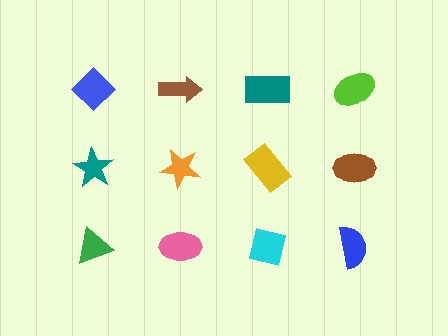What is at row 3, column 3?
A cyan square.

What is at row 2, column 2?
An orange star.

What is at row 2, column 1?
A teal star.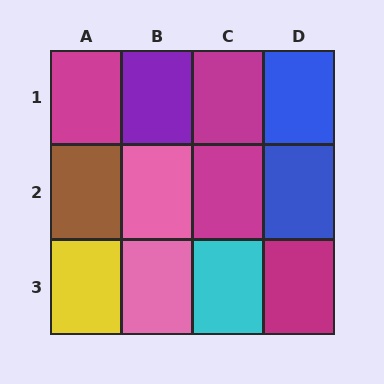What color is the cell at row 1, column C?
Magenta.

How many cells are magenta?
4 cells are magenta.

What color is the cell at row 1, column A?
Magenta.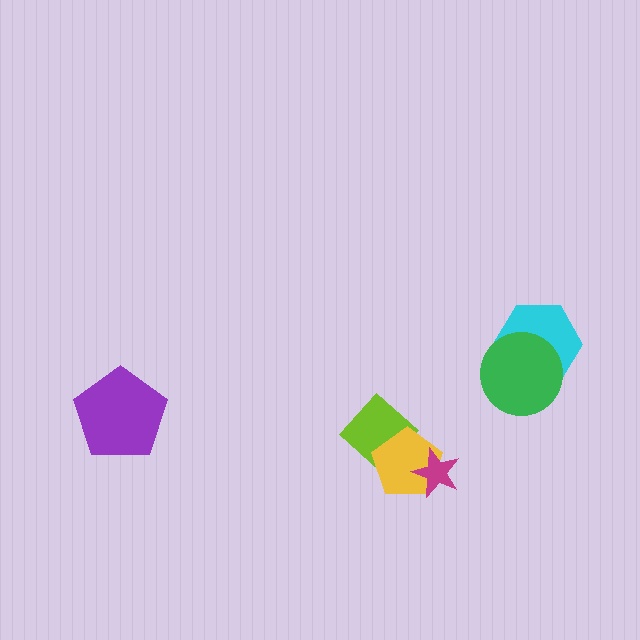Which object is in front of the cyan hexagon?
The green circle is in front of the cyan hexagon.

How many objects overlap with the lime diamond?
1 object overlaps with the lime diamond.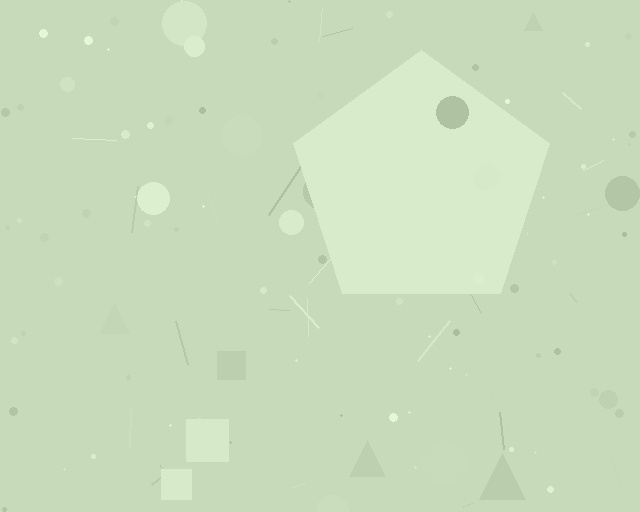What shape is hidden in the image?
A pentagon is hidden in the image.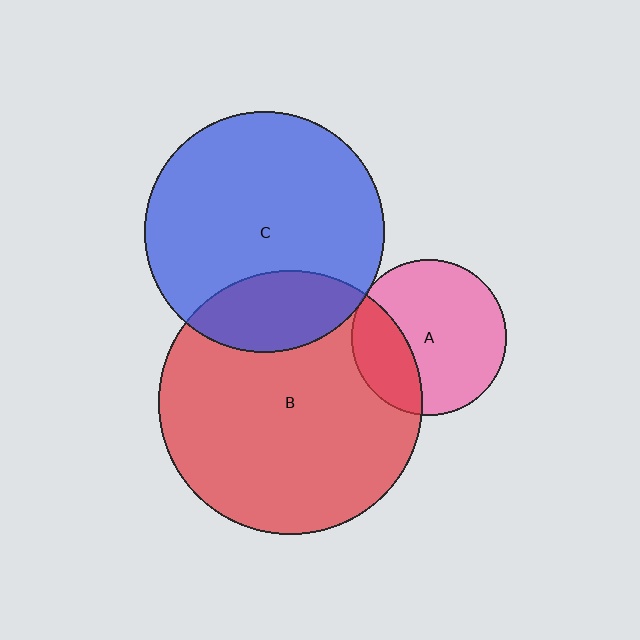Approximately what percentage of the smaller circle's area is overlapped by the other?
Approximately 30%.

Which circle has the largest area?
Circle B (red).